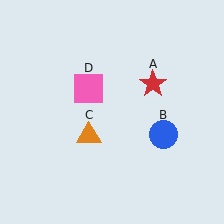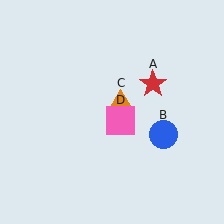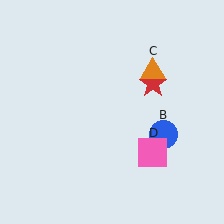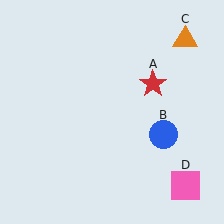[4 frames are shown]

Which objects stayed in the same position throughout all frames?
Red star (object A) and blue circle (object B) remained stationary.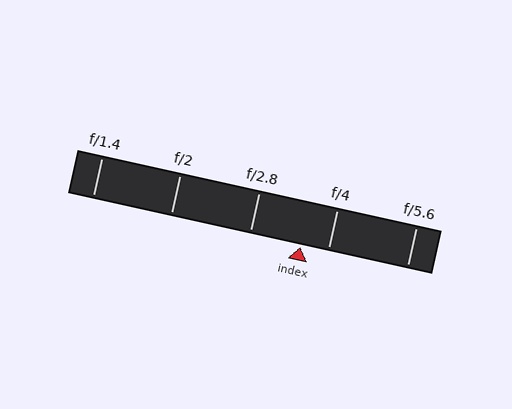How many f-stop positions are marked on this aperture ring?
There are 5 f-stop positions marked.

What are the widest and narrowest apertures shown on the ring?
The widest aperture shown is f/1.4 and the narrowest is f/5.6.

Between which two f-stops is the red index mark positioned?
The index mark is between f/2.8 and f/4.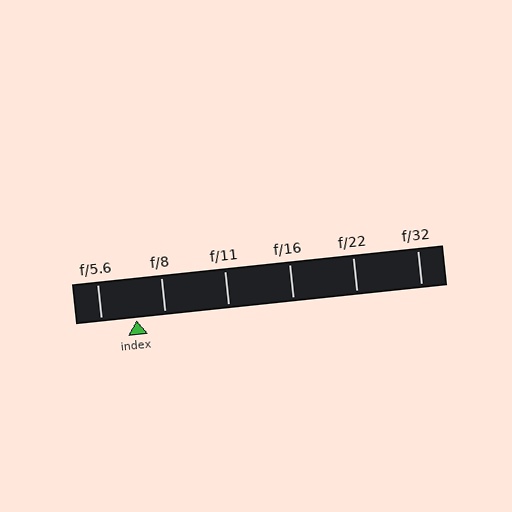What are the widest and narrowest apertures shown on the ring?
The widest aperture shown is f/5.6 and the narrowest is f/32.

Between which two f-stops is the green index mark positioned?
The index mark is between f/5.6 and f/8.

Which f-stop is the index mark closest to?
The index mark is closest to f/8.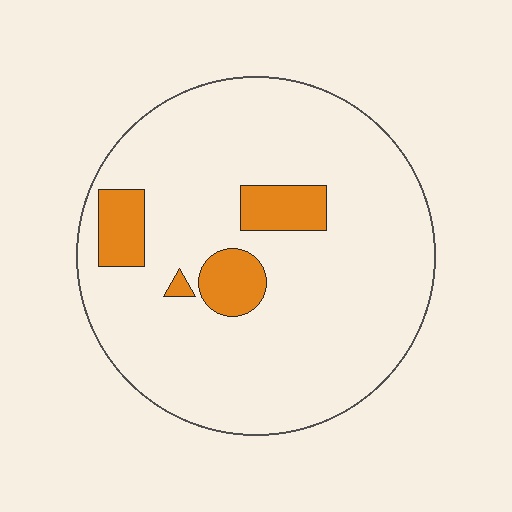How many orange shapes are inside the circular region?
4.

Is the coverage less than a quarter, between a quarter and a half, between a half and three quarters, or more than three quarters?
Less than a quarter.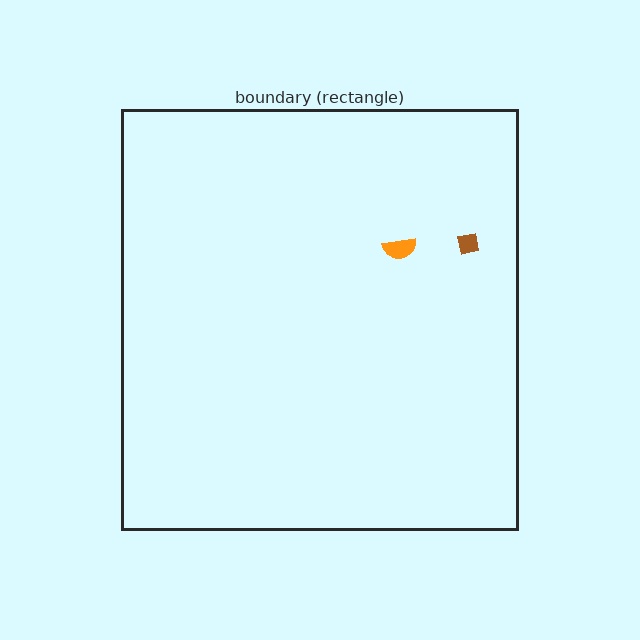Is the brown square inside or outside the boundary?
Inside.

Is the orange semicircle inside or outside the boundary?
Inside.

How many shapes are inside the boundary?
2 inside, 0 outside.